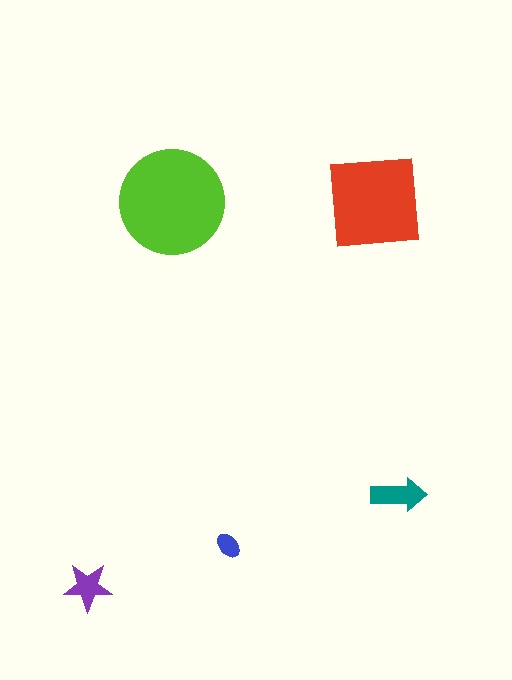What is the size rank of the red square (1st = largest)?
2nd.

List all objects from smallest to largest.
The blue ellipse, the purple star, the teal arrow, the red square, the lime circle.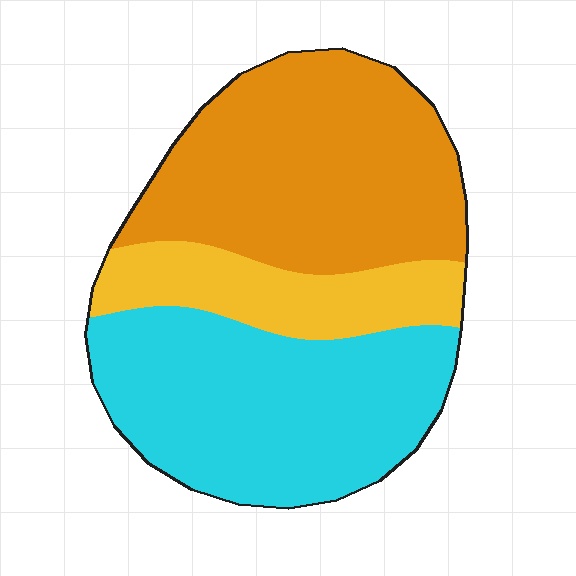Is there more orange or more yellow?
Orange.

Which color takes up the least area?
Yellow, at roughly 20%.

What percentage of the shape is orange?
Orange takes up between a quarter and a half of the shape.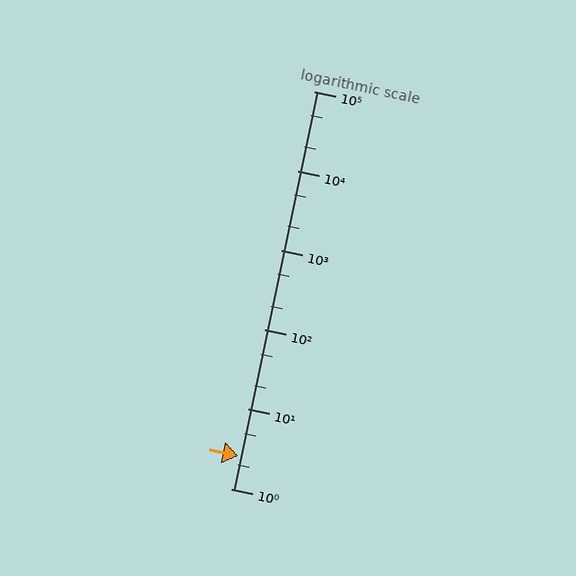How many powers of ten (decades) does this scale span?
The scale spans 5 decades, from 1 to 100000.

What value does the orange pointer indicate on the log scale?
The pointer indicates approximately 2.6.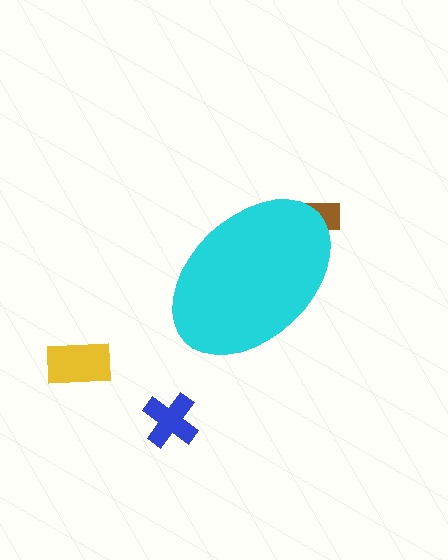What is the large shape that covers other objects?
A cyan ellipse.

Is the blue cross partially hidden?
No, the blue cross is fully visible.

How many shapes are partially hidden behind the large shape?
1 shape is partially hidden.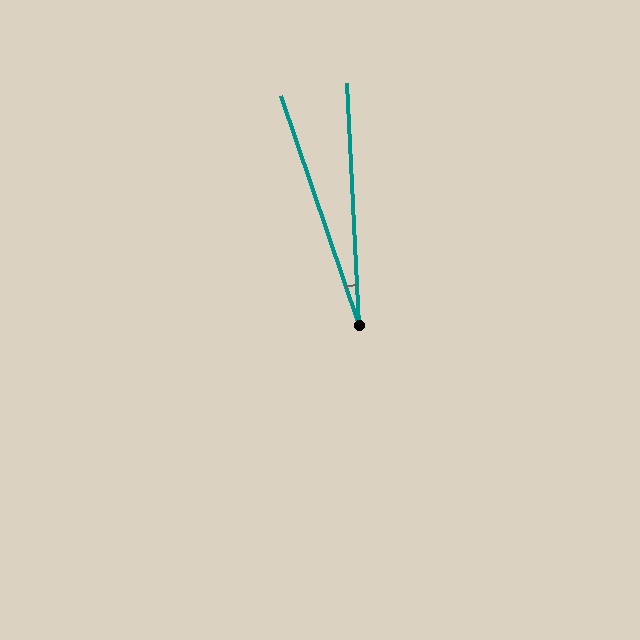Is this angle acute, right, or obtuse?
It is acute.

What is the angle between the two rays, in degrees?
Approximately 16 degrees.